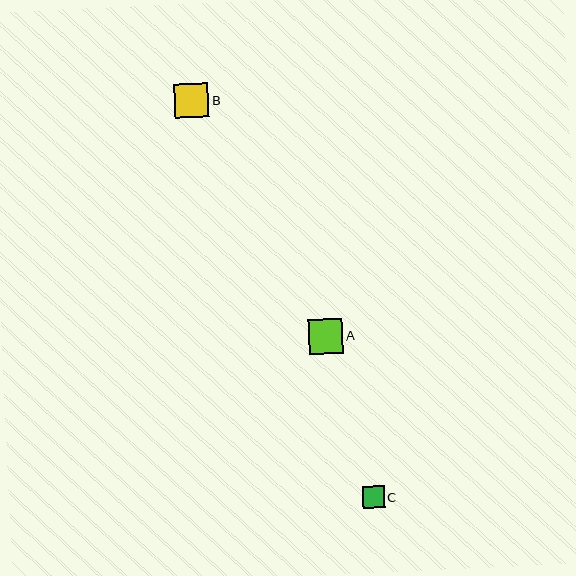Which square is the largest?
Square B is the largest with a size of approximately 34 pixels.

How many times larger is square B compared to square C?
Square B is approximately 1.6 times the size of square C.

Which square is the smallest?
Square C is the smallest with a size of approximately 22 pixels.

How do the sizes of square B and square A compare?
Square B and square A are approximately the same size.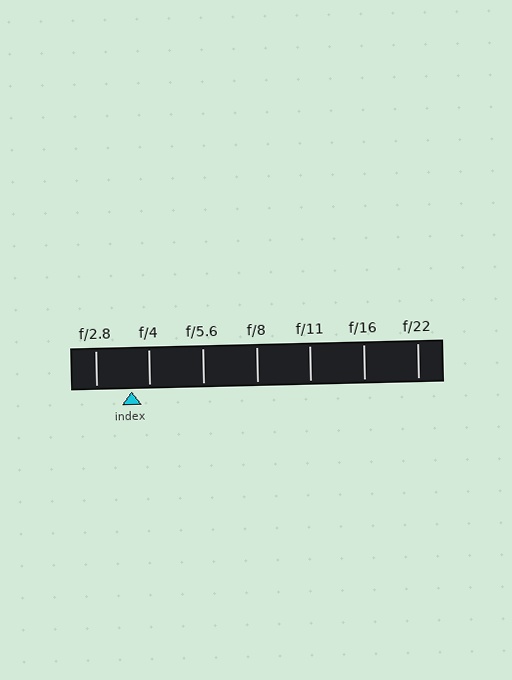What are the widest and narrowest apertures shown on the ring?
The widest aperture shown is f/2.8 and the narrowest is f/22.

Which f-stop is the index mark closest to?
The index mark is closest to f/4.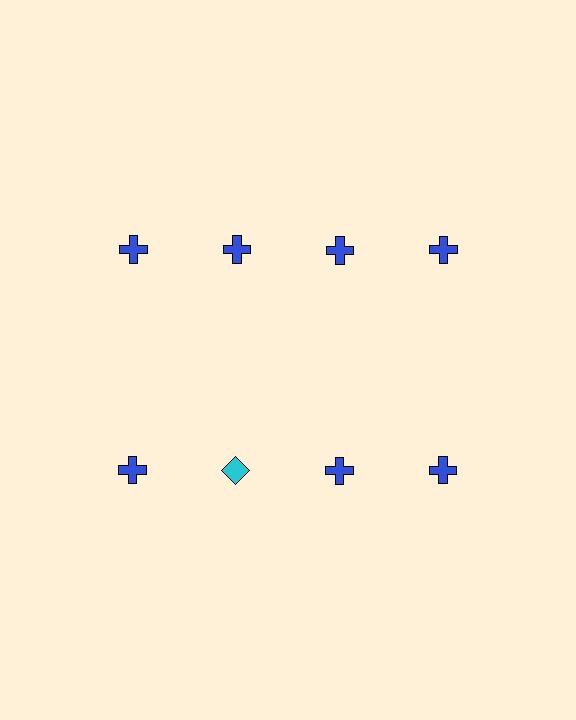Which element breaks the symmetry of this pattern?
The cyan diamond in the second row, second from left column breaks the symmetry. All other shapes are blue crosses.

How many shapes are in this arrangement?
There are 8 shapes arranged in a grid pattern.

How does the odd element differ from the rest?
It differs in both color (cyan instead of blue) and shape (diamond instead of cross).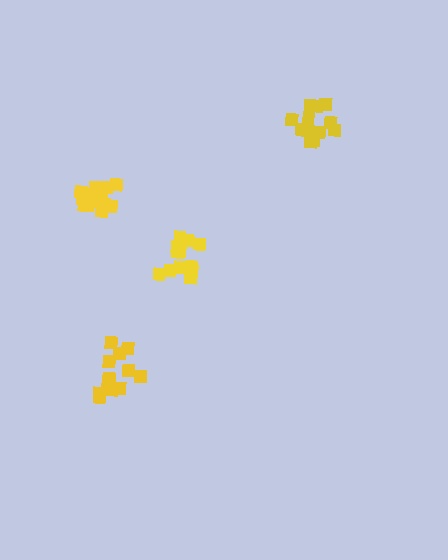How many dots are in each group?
Group 1: 14 dots, Group 2: 12 dots, Group 3: 15 dots, Group 4: 12 dots (53 total).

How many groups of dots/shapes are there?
There are 4 groups.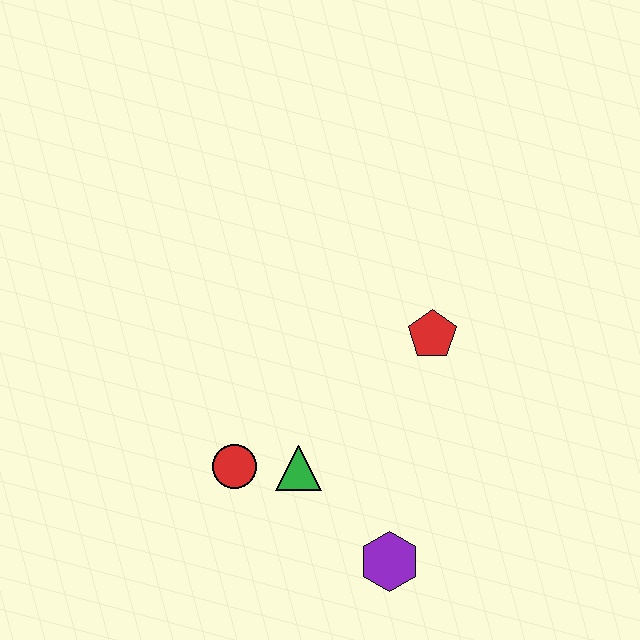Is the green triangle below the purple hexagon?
No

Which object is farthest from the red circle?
The red pentagon is farthest from the red circle.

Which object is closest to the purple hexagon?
The green triangle is closest to the purple hexagon.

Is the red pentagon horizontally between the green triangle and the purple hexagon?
No